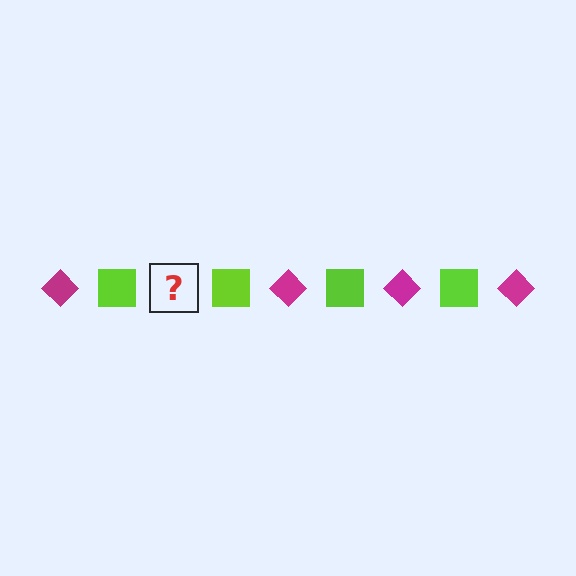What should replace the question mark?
The question mark should be replaced with a magenta diamond.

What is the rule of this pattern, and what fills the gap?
The rule is that the pattern alternates between magenta diamond and lime square. The gap should be filled with a magenta diamond.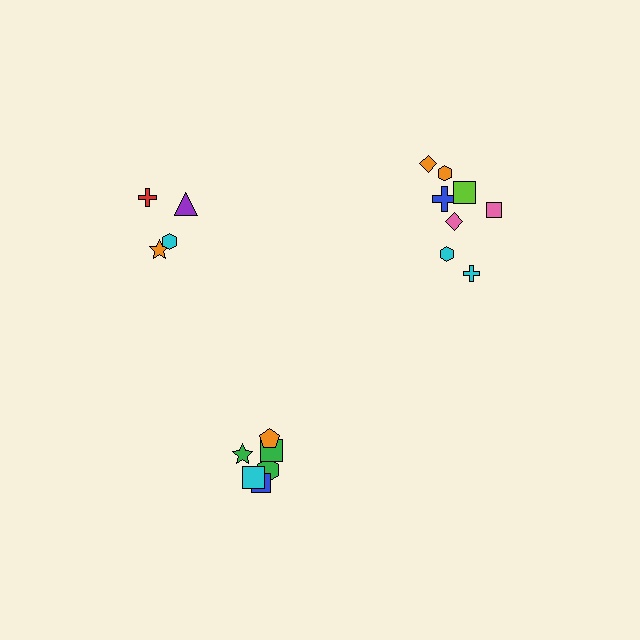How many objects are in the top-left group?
There are 4 objects.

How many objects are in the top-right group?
There are 8 objects.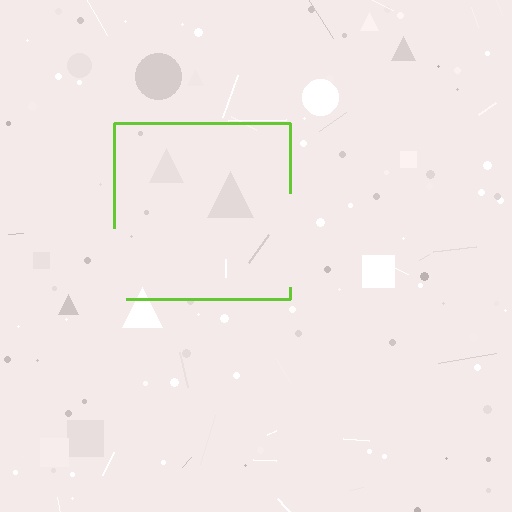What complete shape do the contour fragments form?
The contour fragments form a square.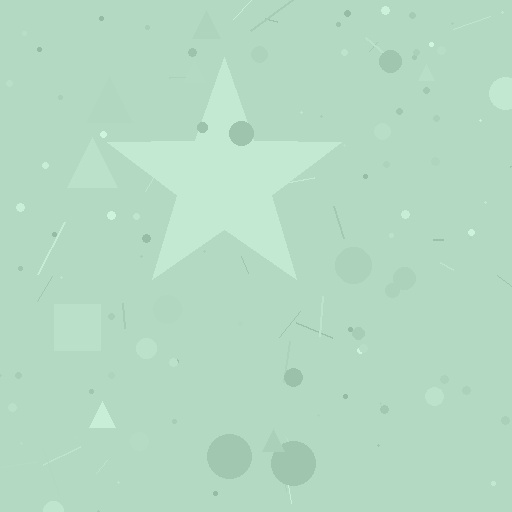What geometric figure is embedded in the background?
A star is embedded in the background.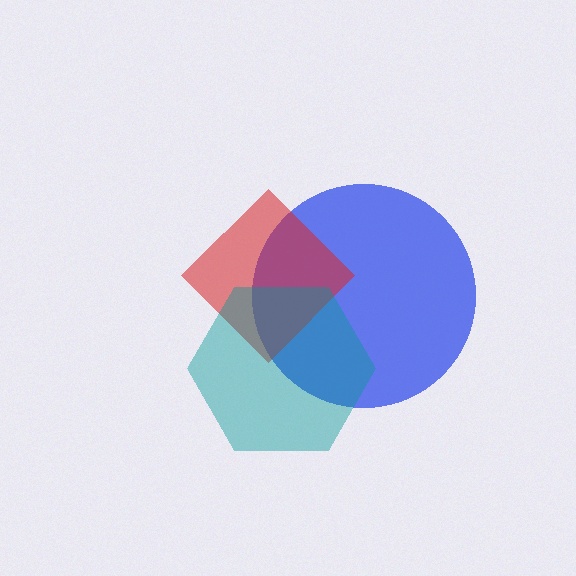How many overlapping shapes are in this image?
There are 3 overlapping shapes in the image.